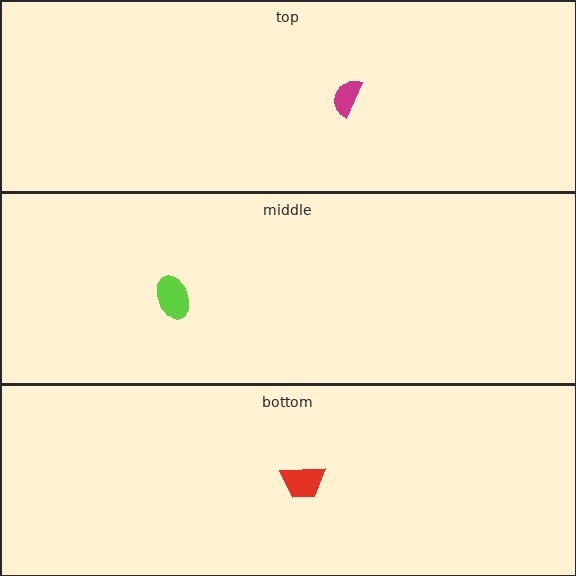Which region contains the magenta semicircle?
The top region.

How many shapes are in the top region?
1.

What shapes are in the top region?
The magenta semicircle.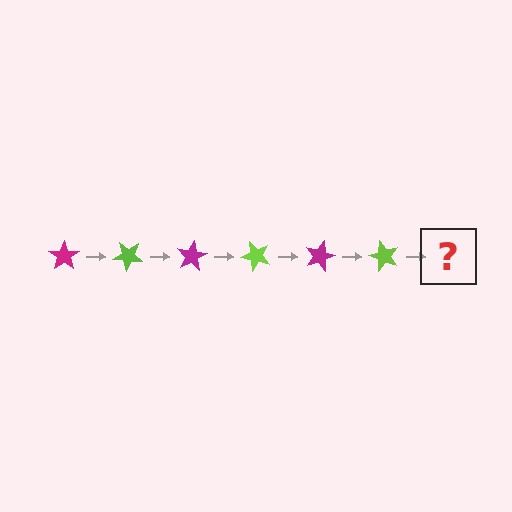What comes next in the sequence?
The next element should be a magenta star, rotated 240 degrees from the start.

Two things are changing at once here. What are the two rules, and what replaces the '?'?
The two rules are that it rotates 40 degrees each step and the color cycles through magenta and lime. The '?' should be a magenta star, rotated 240 degrees from the start.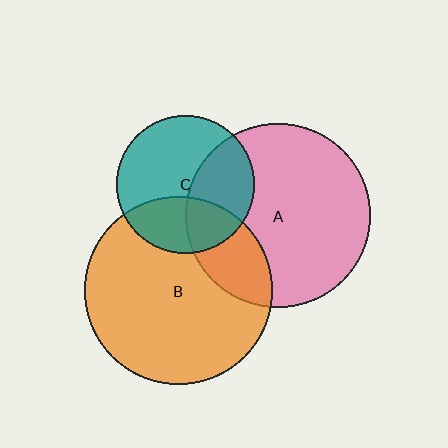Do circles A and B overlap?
Yes.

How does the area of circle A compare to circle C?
Approximately 1.8 times.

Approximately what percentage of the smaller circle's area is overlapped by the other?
Approximately 20%.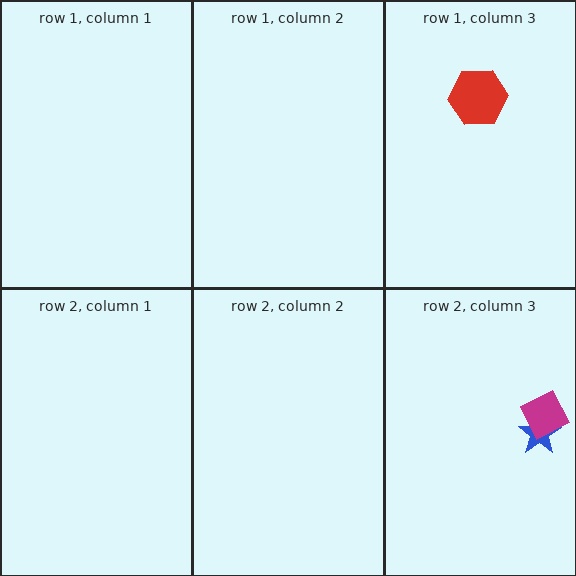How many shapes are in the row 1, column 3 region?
1.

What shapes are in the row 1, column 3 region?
The red hexagon.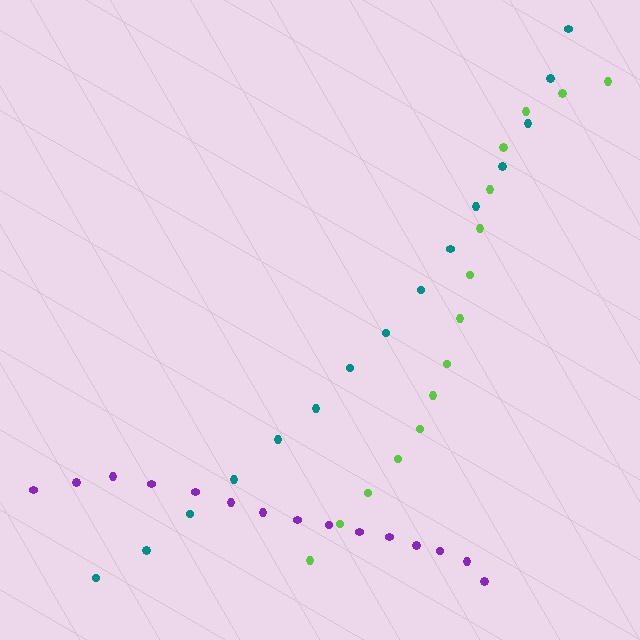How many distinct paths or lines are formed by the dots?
There are 3 distinct paths.